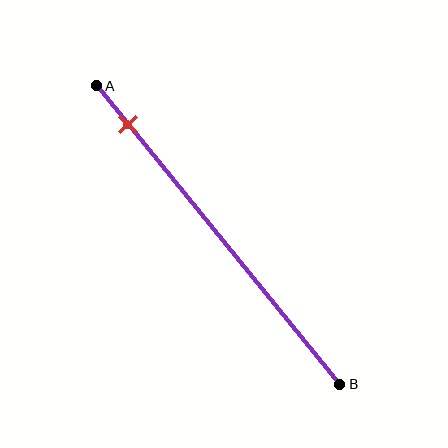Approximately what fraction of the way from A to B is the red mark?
The red mark is approximately 15% of the way from A to B.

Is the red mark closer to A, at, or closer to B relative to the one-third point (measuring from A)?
The red mark is closer to point A than the one-third point of segment AB.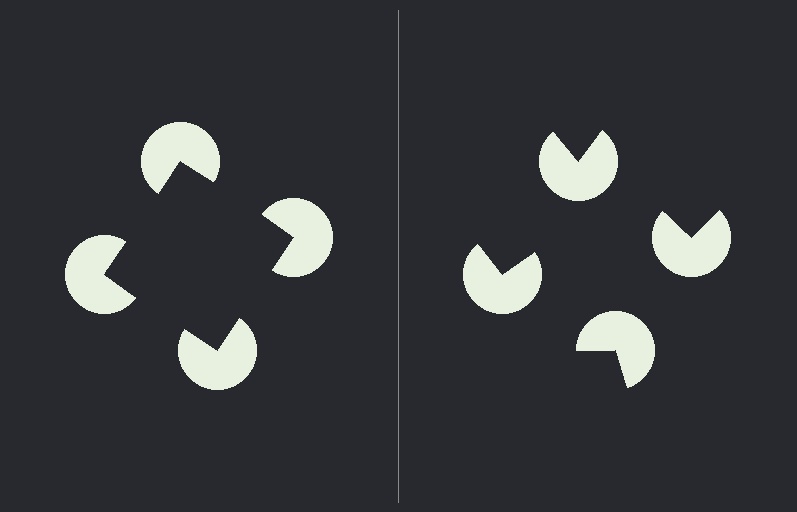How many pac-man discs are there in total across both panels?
8 — 4 on each side.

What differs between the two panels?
The pac-man discs are positioned identically on both sides; only the wedge orientations differ. On the left they align to a square; on the right they are misaligned.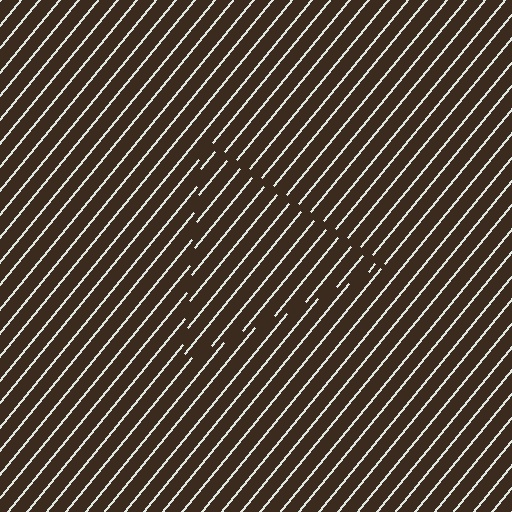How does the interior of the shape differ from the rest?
The interior of the shape contains the same grating, shifted by half a period — the contour is defined by the phase discontinuity where line-ends from the inner and outer gratings abut.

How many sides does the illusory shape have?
3 sides — the line-ends trace a triangle.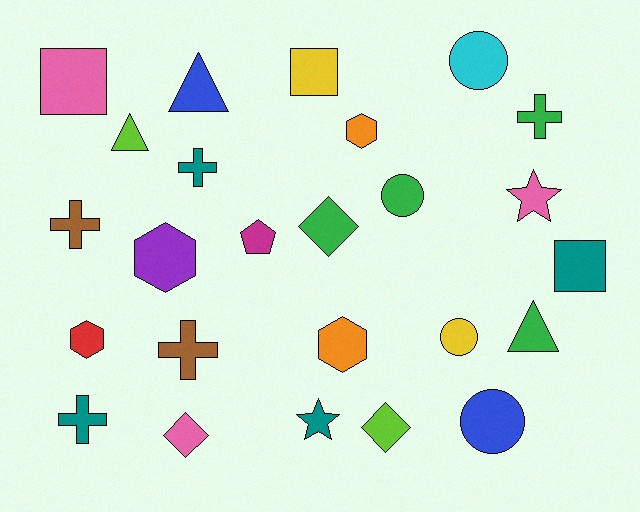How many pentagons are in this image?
There is 1 pentagon.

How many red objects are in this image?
There is 1 red object.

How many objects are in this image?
There are 25 objects.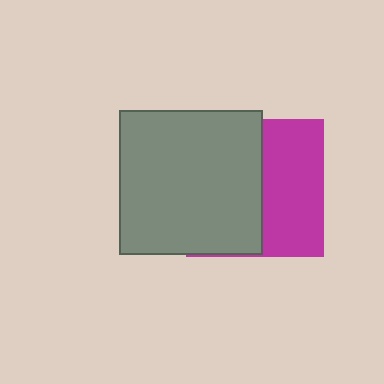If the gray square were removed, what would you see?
You would see the complete magenta square.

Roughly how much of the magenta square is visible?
A small part of it is visible (roughly 44%).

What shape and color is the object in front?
The object in front is a gray square.